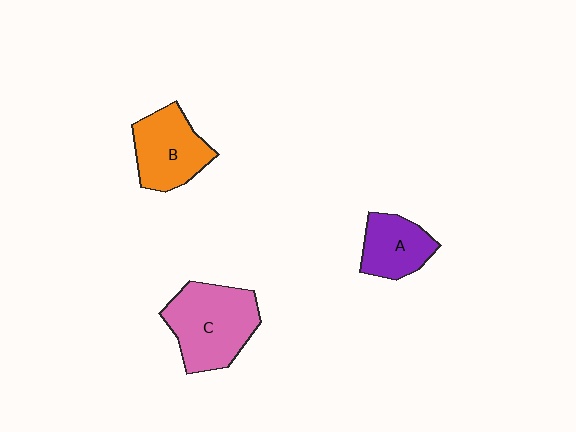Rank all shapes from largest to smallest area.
From largest to smallest: C (pink), B (orange), A (purple).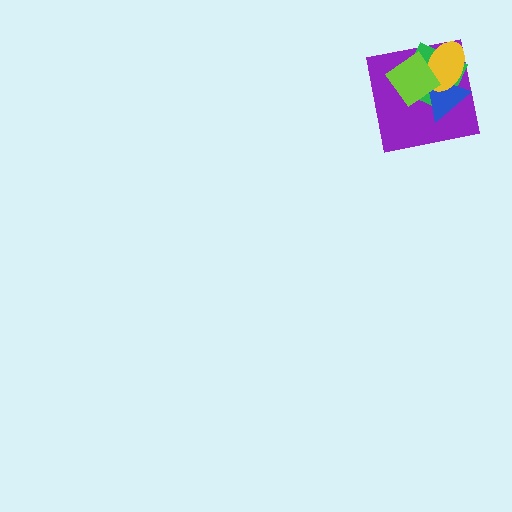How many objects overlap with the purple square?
4 objects overlap with the purple square.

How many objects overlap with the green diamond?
4 objects overlap with the green diamond.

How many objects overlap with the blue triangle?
4 objects overlap with the blue triangle.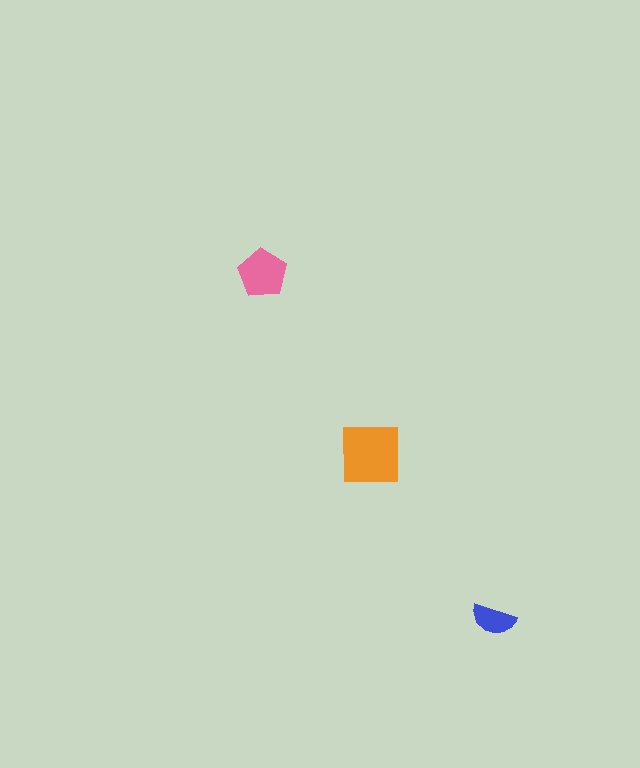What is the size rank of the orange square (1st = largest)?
1st.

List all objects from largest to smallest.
The orange square, the pink pentagon, the blue semicircle.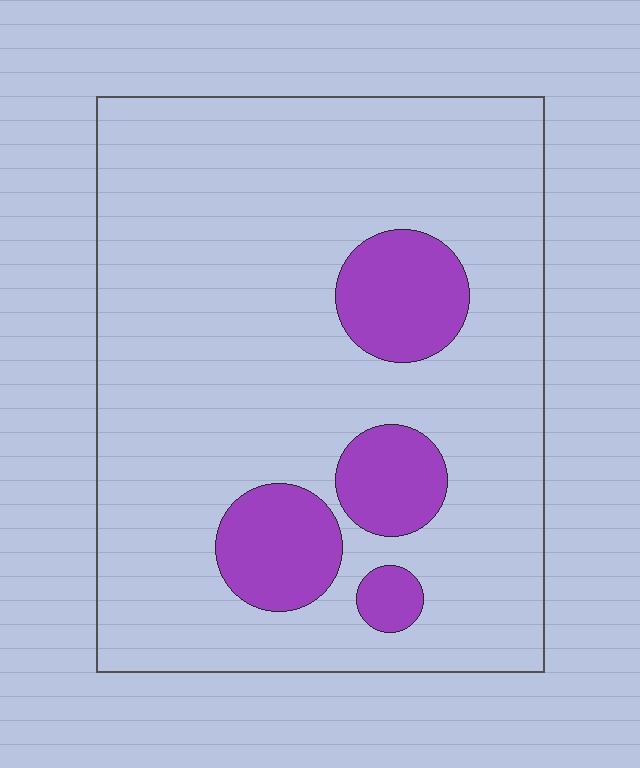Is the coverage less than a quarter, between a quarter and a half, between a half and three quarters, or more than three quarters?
Less than a quarter.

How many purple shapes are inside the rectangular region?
4.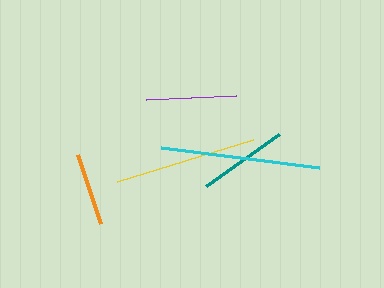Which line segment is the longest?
The cyan line is the longest at approximately 160 pixels.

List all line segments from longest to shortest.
From longest to shortest: cyan, yellow, purple, teal, orange.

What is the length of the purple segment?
The purple segment is approximately 90 pixels long.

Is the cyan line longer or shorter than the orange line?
The cyan line is longer than the orange line.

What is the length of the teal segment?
The teal segment is approximately 90 pixels long.